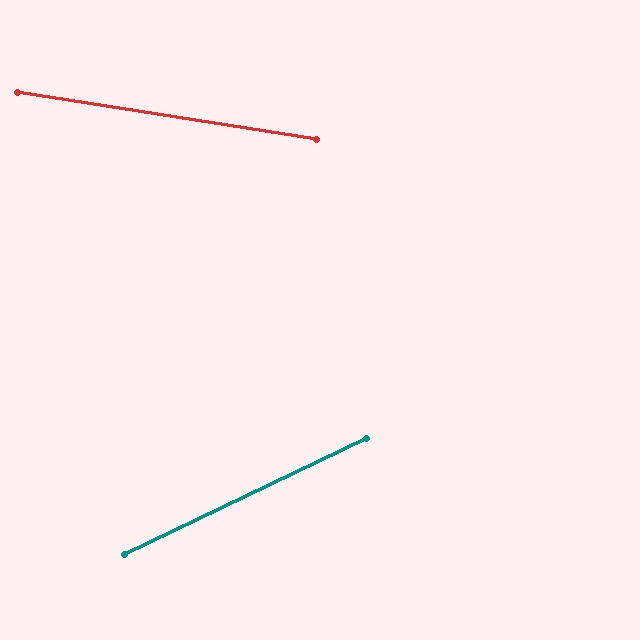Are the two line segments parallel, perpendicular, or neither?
Neither parallel nor perpendicular — they differ by about 35°.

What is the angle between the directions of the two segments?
Approximately 35 degrees.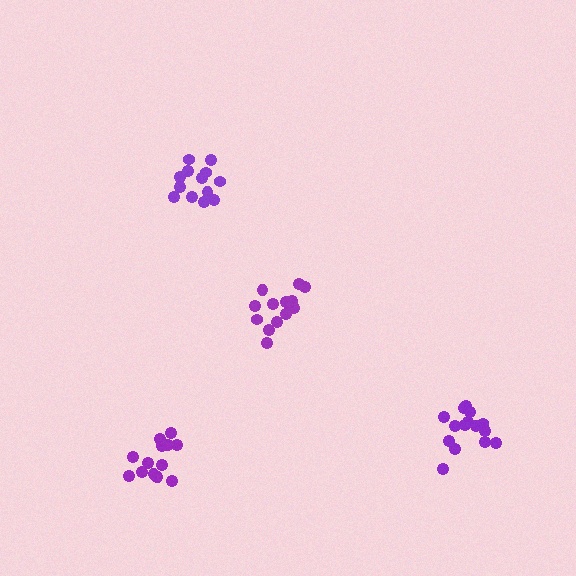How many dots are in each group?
Group 1: 13 dots, Group 2: 13 dots, Group 3: 14 dots, Group 4: 15 dots (55 total).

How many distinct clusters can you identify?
There are 4 distinct clusters.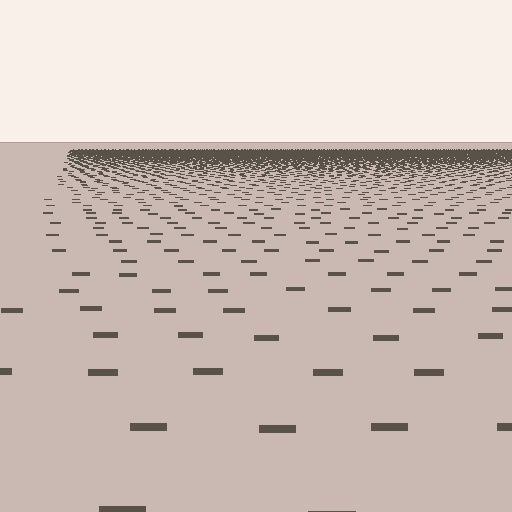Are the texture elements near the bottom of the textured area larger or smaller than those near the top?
Larger. Near the bottom, elements are closer to the viewer and appear at a bigger on-screen size.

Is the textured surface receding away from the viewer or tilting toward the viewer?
The surface is receding away from the viewer. Texture elements get smaller and denser toward the top.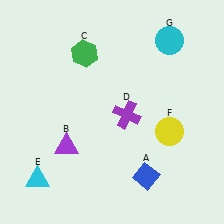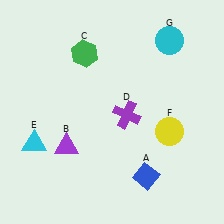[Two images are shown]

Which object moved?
The cyan triangle (E) moved up.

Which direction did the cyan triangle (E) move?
The cyan triangle (E) moved up.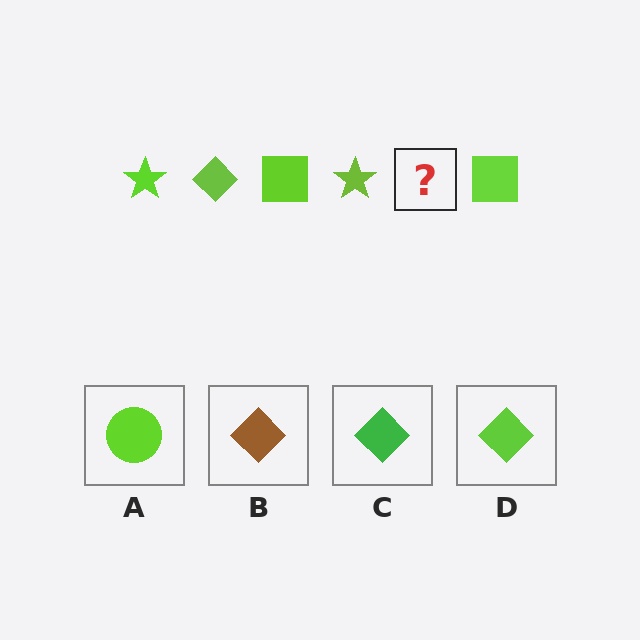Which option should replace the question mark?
Option D.